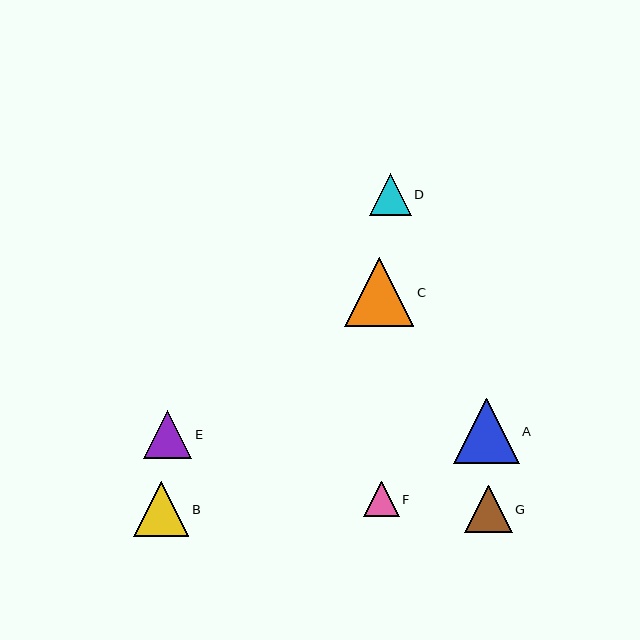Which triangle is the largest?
Triangle C is the largest with a size of approximately 69 pixels.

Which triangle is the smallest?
Triangle F is the smallest with a size of approximately 36 pixels.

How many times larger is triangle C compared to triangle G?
Triangle C is approximately 1.5 times the size of triangle G.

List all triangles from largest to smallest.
From largest to smallest: C, A, B, E, G, D, F.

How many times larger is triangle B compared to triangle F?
Triangle B is approximately 1.5 times the size of triangle F.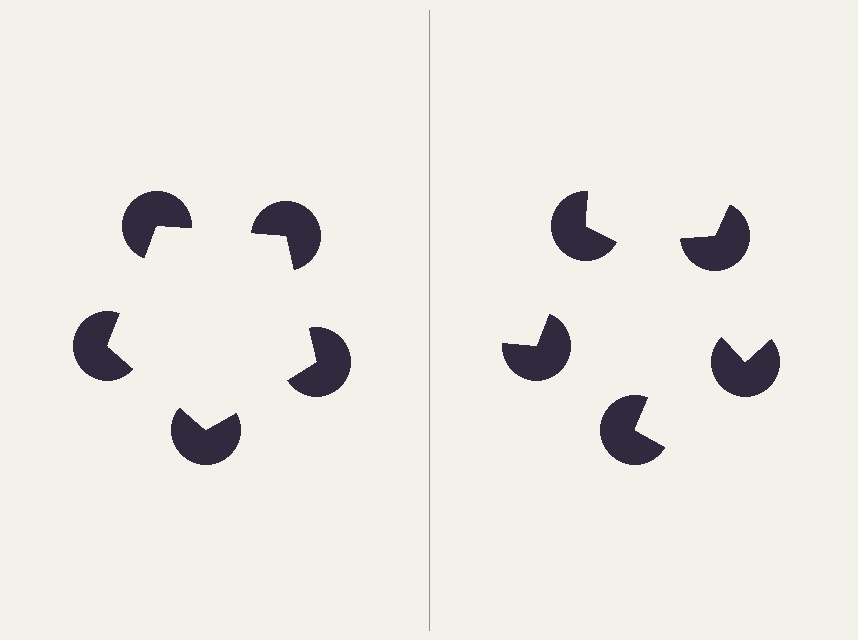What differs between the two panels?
The pac-man discs are positioned identically on both sides; only the wedge orientations differ. On the left they align to a pentagon; on the right they are misaligned.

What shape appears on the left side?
An illusory pentagon.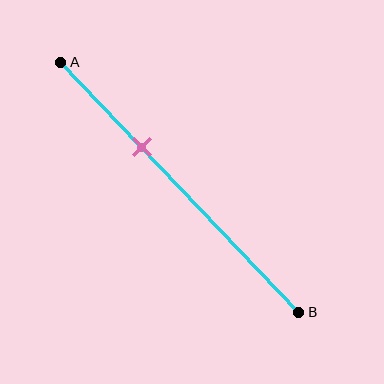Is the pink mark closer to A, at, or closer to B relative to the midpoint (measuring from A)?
The pink mark is closer to point A than the midpoint of segment AB.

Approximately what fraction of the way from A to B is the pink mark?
The pink mark is approximately 35% of the way from A to B.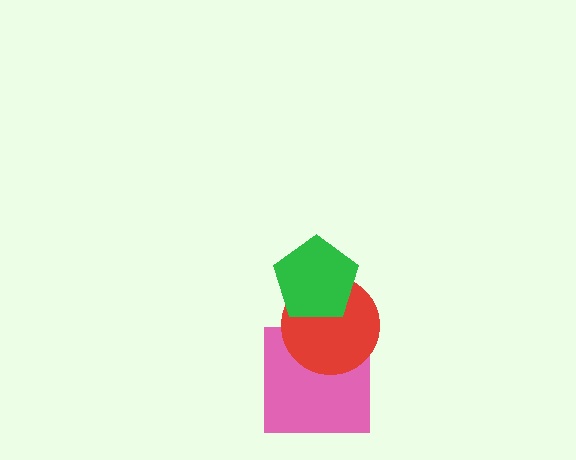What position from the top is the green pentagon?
The green pentagon is 1st from the top.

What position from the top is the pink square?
The pink square is 3rd from the top.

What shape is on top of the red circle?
The green pentagon is on top of the red circle.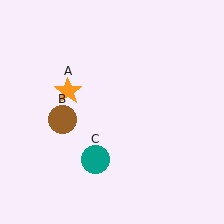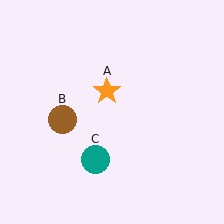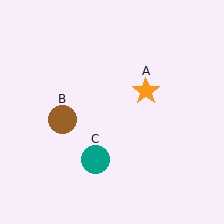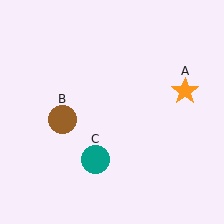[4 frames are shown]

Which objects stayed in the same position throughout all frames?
Brown circle (object B) and teal circle (object C) remained stationary.